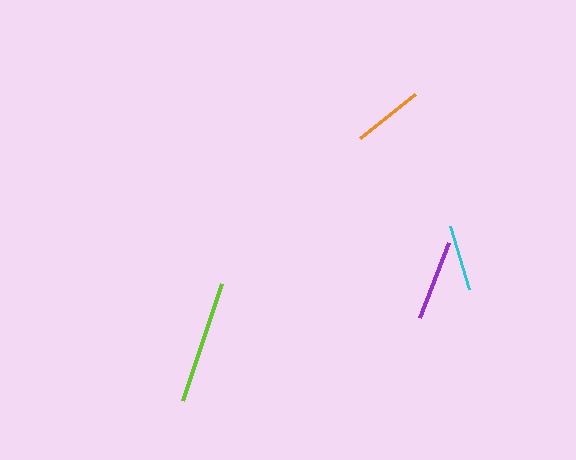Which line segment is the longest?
The lime line is the longest at approximately 123 pixels.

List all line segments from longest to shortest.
From longest to shortest: lime, purple, orange, cyan.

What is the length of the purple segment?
The purple segment is approximately 81 pixels long.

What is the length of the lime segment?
The lime segment is approximately 123 pixels long.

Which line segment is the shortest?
The cyan line is the shortest at approximately 66 pixels.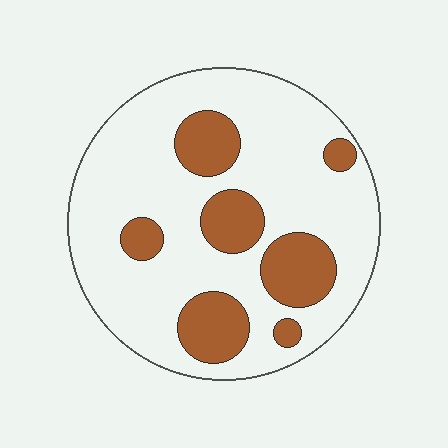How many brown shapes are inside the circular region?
7.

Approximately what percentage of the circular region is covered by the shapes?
Approximately 25%.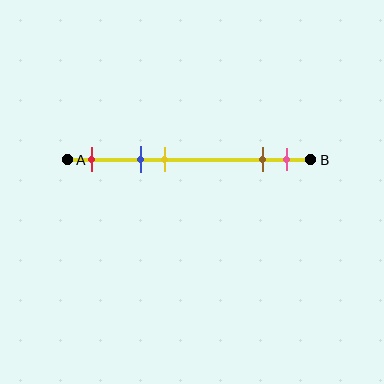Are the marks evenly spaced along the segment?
No, the marks are not evenly spaced.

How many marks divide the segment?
There are 5 marks dividing the segment.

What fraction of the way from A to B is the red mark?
The red mark is approximately 10% (0.1) of the way from A to B.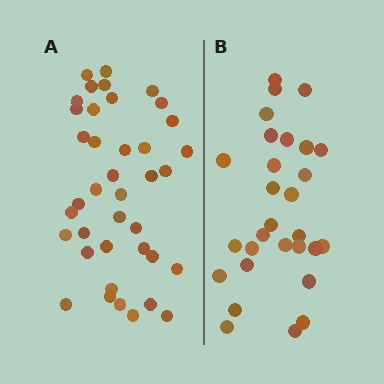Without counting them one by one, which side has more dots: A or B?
Region A (the left region) has more dots.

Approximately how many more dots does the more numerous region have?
Region A has roughly 10 or so more dots than region B.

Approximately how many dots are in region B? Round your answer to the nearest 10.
About 30 dots. (The exact count is 29, which rounds to 30.)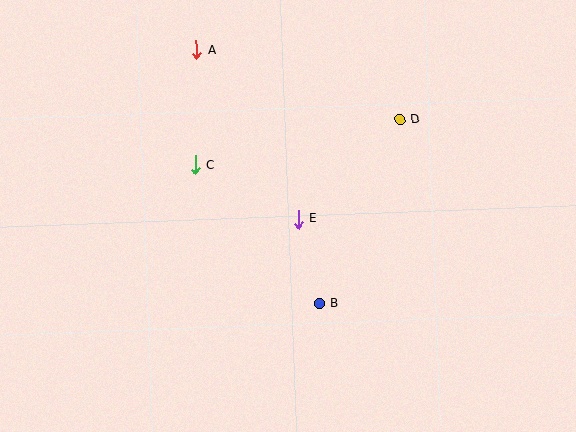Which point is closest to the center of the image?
Point E at (299, 219) is closest to the center.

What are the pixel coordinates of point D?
Point D is at (400, 120).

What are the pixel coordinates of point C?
Point C is at (195, 165).